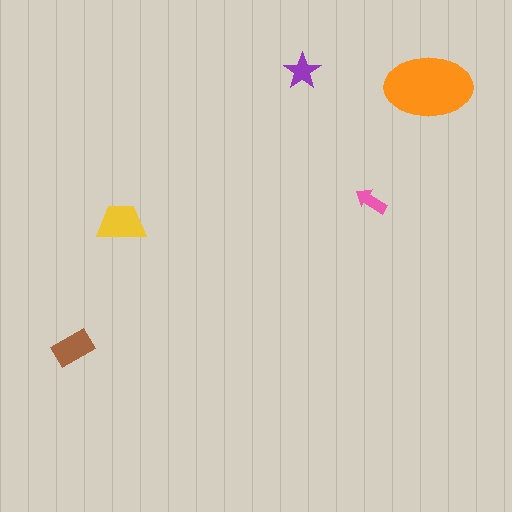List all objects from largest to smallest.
The orange ellipse, the yellow trapezoid, the brown rectangle, the purple star, the pink arrow.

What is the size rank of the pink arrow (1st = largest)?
5th.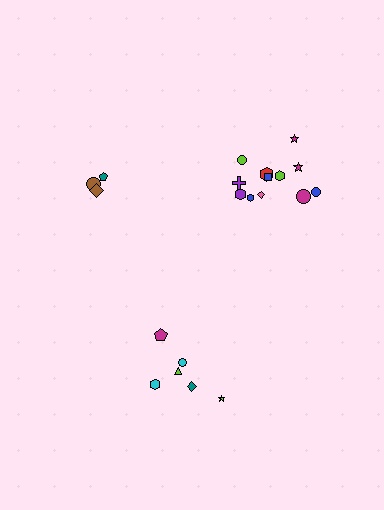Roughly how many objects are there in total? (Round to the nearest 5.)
Roughly 20 objects in total.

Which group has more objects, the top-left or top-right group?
The top-right group.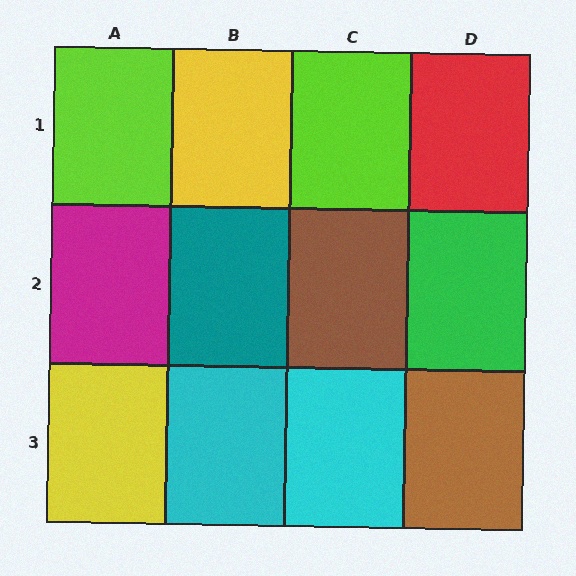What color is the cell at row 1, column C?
Lime.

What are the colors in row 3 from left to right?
Yellow, cyan, cyan, brown.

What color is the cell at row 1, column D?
Red.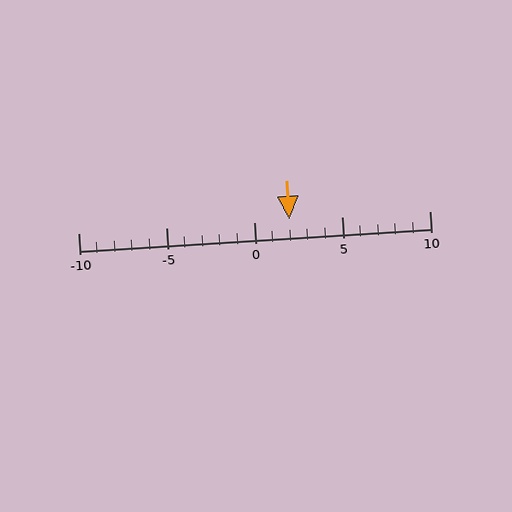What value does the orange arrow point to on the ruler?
The orange arrow points to approximately 2.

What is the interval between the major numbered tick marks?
The major tick marks are spaced 5 units apart.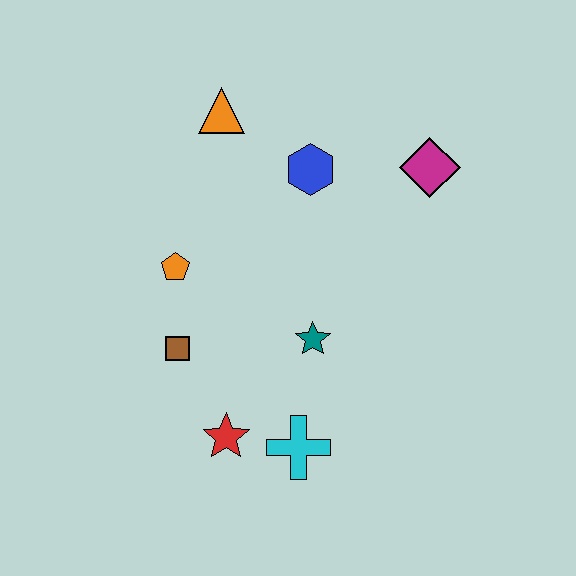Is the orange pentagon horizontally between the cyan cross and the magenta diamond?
No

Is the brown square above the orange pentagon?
No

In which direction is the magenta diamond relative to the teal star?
The magenta diamond is above the teal star.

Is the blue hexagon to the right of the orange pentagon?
Yes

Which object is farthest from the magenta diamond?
The red star is farthest from the magenta diamond.